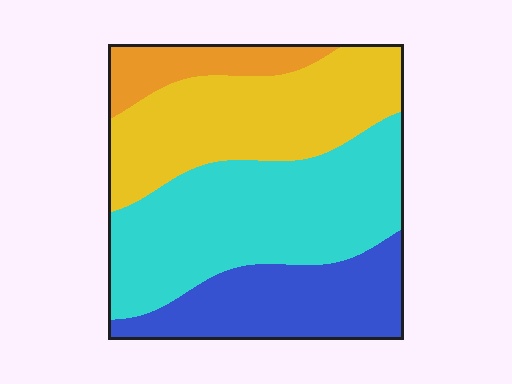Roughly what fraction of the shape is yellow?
Yellow takes up between a quarter and a half of the shape.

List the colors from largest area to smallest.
From largest to smallest: cyan, yellow, blue, orange.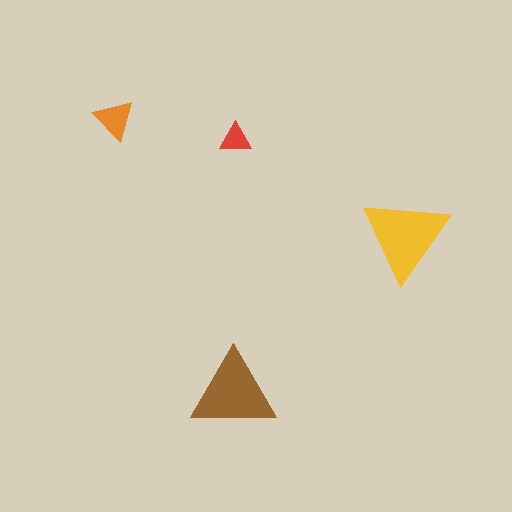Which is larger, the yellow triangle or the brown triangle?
The yellow one.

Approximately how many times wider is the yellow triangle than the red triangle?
About 2.5 times wider.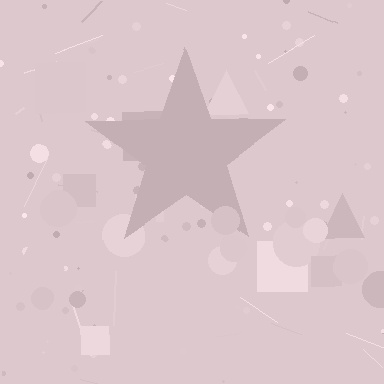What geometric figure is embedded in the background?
A star is embedded in the background.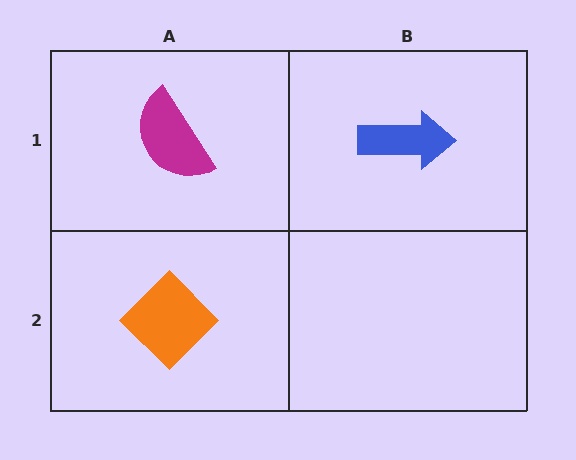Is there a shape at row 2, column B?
No, that cell is empty.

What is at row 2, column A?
An orange diamond.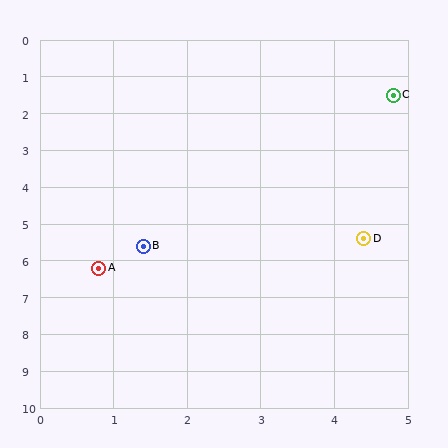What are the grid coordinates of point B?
Point B is at approximately (1.4, 5.6).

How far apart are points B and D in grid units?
Points B and D are about 3.0 grid units apart.